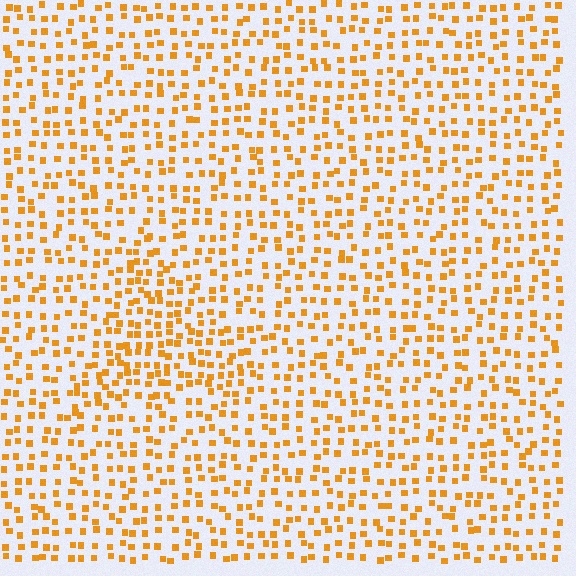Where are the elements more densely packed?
The elements are more densely packed inside the triangle boundary.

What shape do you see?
I see a triangle.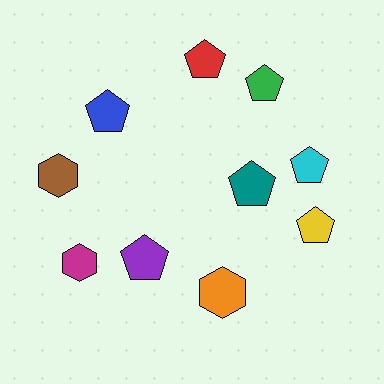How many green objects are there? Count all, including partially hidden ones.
There is 1 green object.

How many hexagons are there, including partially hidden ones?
There are 3 hexagons.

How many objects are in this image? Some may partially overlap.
There are 10 objects.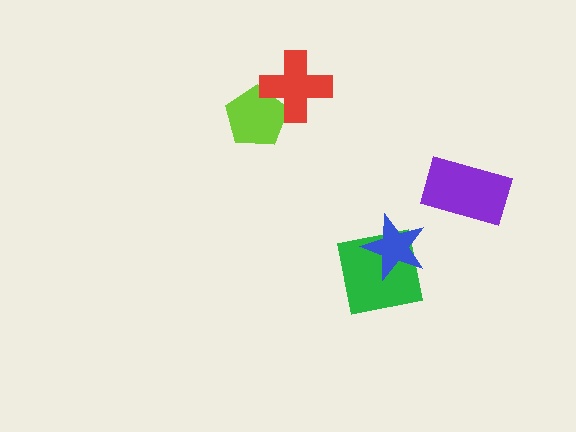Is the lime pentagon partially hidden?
Yes, it is partially covered by another shape.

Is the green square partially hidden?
Yes, it is partially covered by another shape.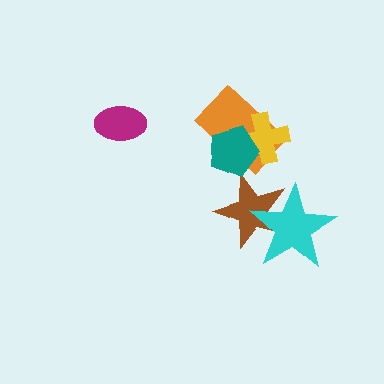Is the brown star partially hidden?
Yes, it is partially covered by another shape.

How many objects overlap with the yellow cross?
2 objects overlap with the yellow cross.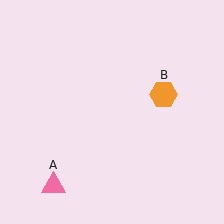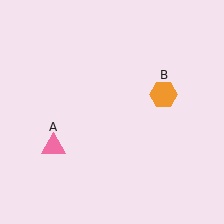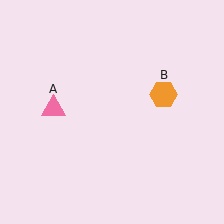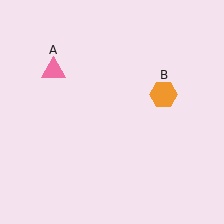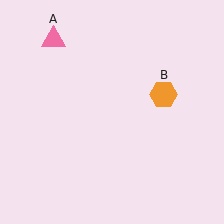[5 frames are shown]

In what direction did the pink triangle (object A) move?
The pink triangle (object A) moved up.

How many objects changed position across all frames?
1 object changed position: pink triangle (object A).